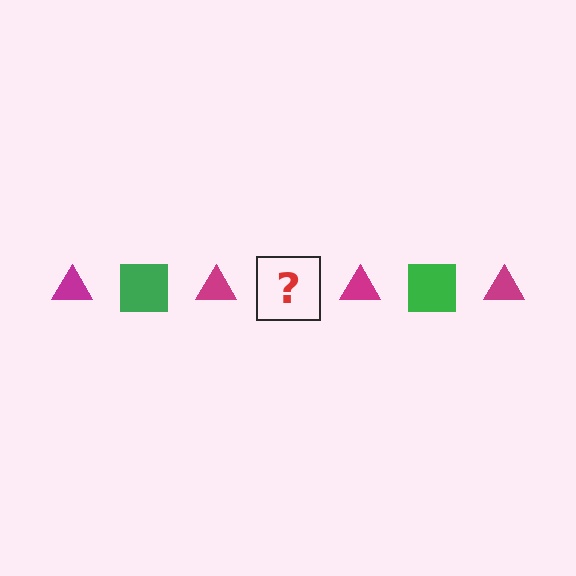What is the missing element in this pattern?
The missing element is a green square.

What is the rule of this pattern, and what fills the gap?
The rule is that the pattern alternates between magenta triangle and green square. The gap should be filled with a green square.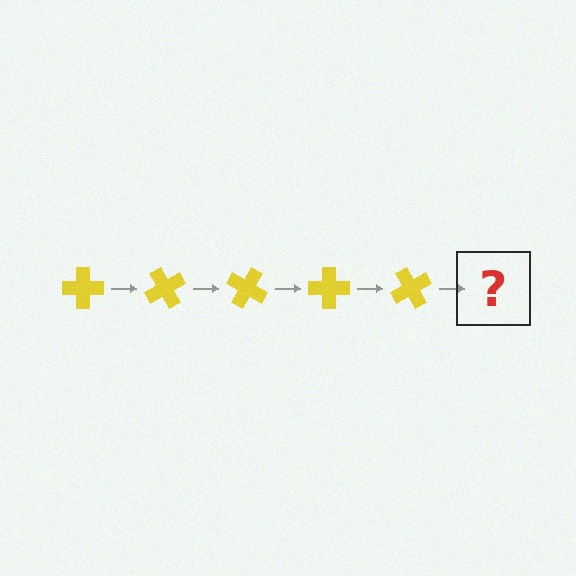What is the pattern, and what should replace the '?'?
The pattern is that the cross rotates 60 degrees each step. The '?' should be a yellow cross rotated 300 degrees.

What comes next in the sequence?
The next element should be a yellow cross rotated 300 degrees.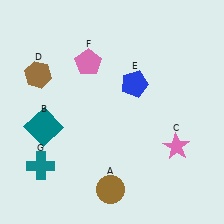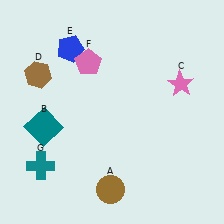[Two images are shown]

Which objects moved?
The objects that moved are: the pink star (C), the blue pentagon (E).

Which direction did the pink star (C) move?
The pink star (C) moved up.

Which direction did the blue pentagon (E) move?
The blue pentagon (E) moved left.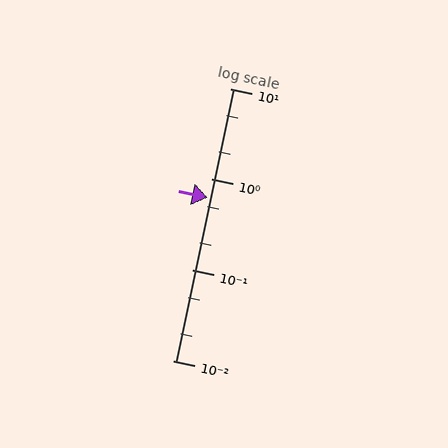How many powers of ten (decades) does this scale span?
The scale spans 3 decades, from 0.01 to 10.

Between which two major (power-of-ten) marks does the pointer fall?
The pointer is between 0.1 and 1.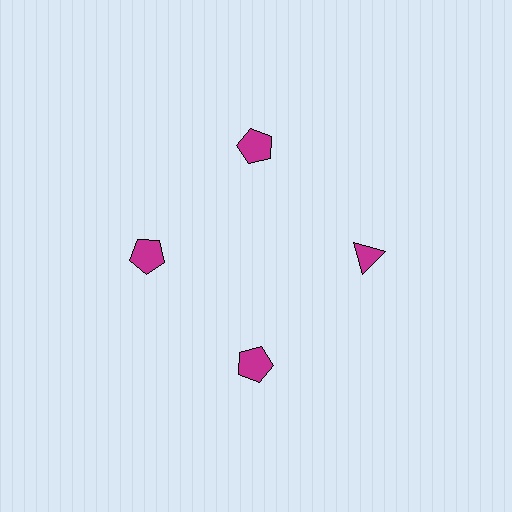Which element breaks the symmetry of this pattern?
The magenta triangle at roughly the 3 o'clock position breaks the symmetry. All other shapes are magenta pentagons.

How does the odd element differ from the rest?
It has a different shape: triangle instead of pentagon.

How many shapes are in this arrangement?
There are 4 shapes arranged in a ring pattern.